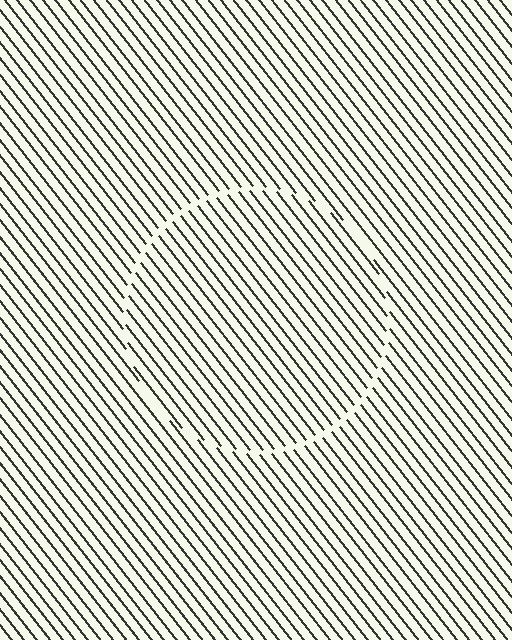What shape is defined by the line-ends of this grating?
An illusory circle. The interior of the shape contains the same grating, shifted by half a period — the contour is defined by the phase discontinuity where line-ends from the inner and outer gratings abut.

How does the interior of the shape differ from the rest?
The interior of the shape contains the same grating, shifted by half a period — the contour is defined by the phase discontinuity where line-ends from the inner and outer gratings abut.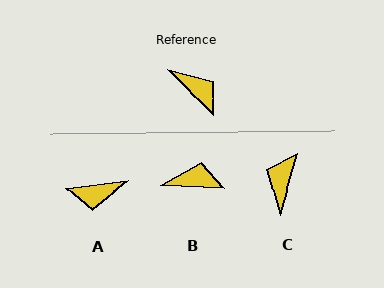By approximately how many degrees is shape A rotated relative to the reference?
Approximately 127 degrees clockwise.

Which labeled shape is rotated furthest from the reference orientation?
A, about 127 degrees away.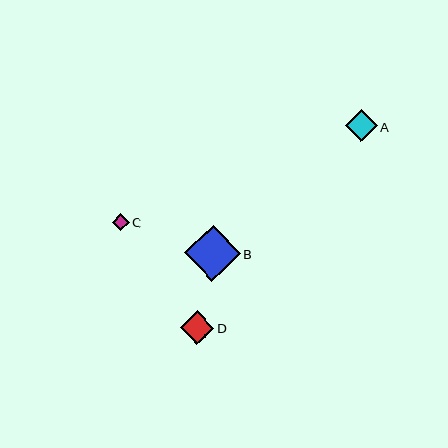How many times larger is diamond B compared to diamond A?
Diamond B is approximately 1.8 times the size of diamond A.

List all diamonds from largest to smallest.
From largest to smallest: B, D, A, C.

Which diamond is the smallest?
Diamond C is the smallest with a size of approximately 17 pixels.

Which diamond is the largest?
Diamond B is the largest with a size of approximately 56 pixels.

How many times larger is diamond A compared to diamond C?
Diamond A is approximately 1.9 times the size of diamond C.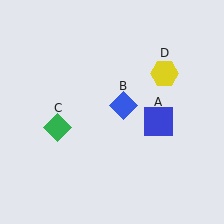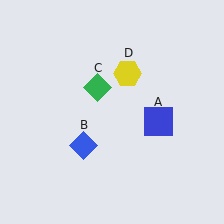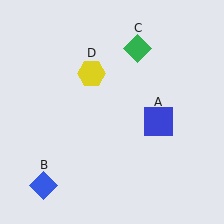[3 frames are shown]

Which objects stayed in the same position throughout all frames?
Blue square (object A) remained stationary.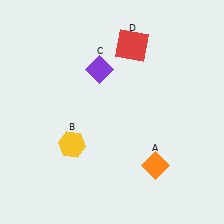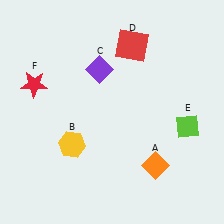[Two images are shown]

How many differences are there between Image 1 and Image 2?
There are 2 differences between the two images.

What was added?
A lime diamond (E), a red star (F) were added in Image 2.